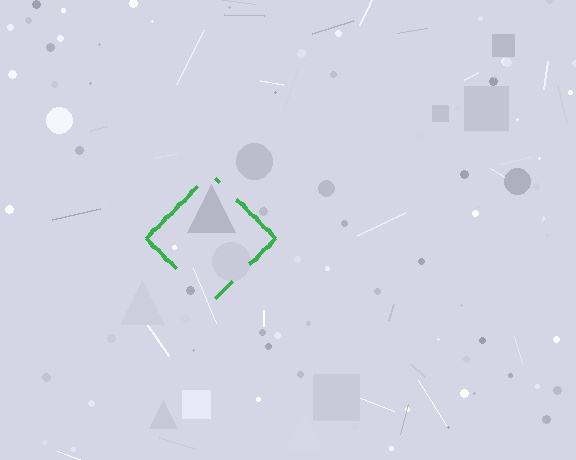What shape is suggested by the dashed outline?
The dashed outline suggests a diamond.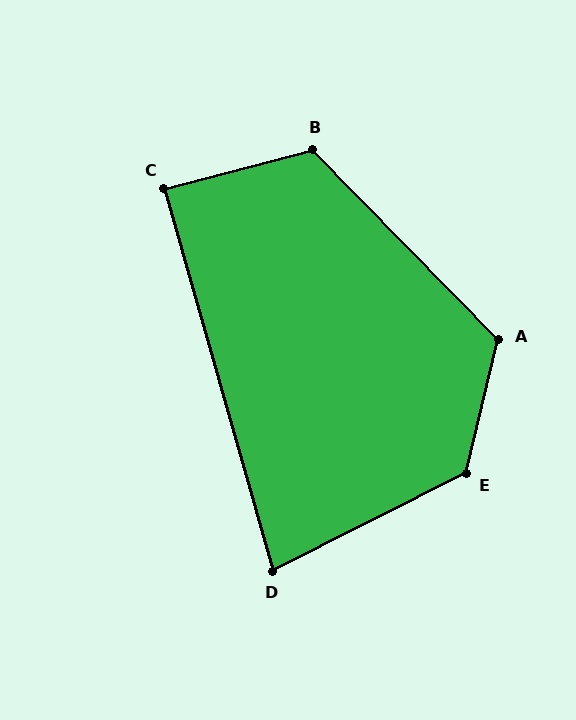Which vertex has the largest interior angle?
E, at approximately 130 degrees.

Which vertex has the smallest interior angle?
D, at approximately 79 degrees.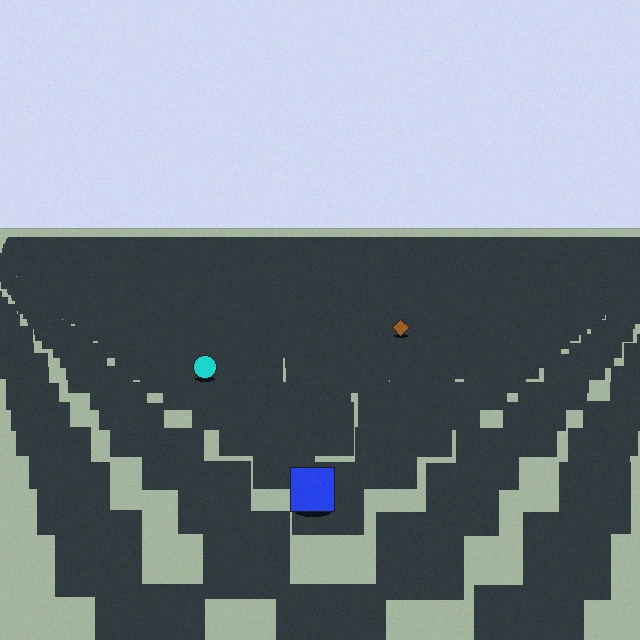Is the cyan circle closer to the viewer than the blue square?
No. The blue square is closer — you can tell from the texture gradient: the ground texture is coarser near it.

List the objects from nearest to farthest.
From nearest to farthest: the blue square, the cyan circle, the brown diamond.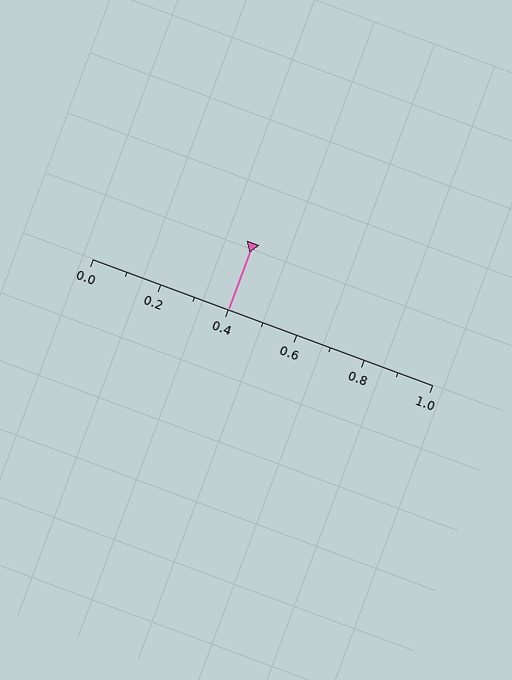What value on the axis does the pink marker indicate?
The marker indicates approximately 0.4.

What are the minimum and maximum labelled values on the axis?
The axis runs from 0.0 to 1.0.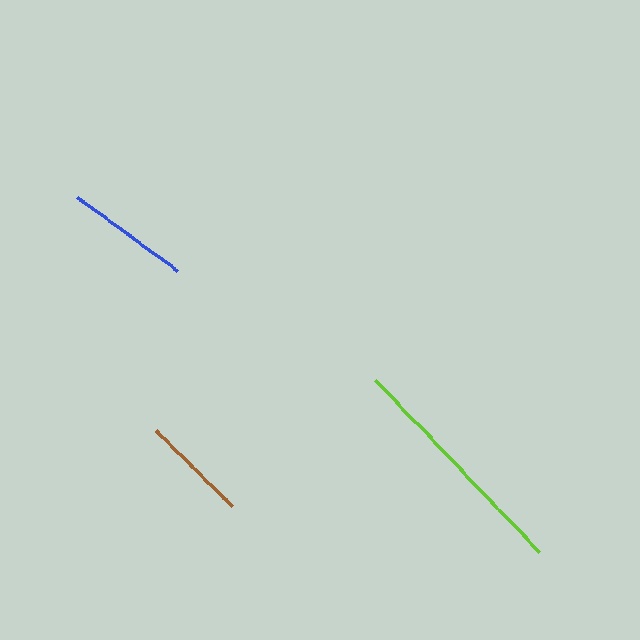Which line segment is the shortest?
The brown line is the shortest at approximately 108 pixels.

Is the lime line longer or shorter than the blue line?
The lime line is longer than the blue line.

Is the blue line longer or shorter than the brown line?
The blue line is longer than the brown line.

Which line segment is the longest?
The lime line is the longest at approximately 237 pixels.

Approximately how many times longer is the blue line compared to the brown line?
The blue line is approximately 1.2 times the length of the brown line.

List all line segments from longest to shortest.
From longest to shortest: lime, blue, brown.